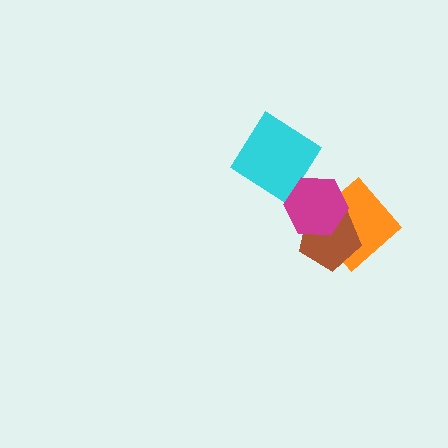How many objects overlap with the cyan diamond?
0 objects overlap with the cyan diamond.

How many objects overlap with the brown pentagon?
2 objects overlap with the brown pentagon.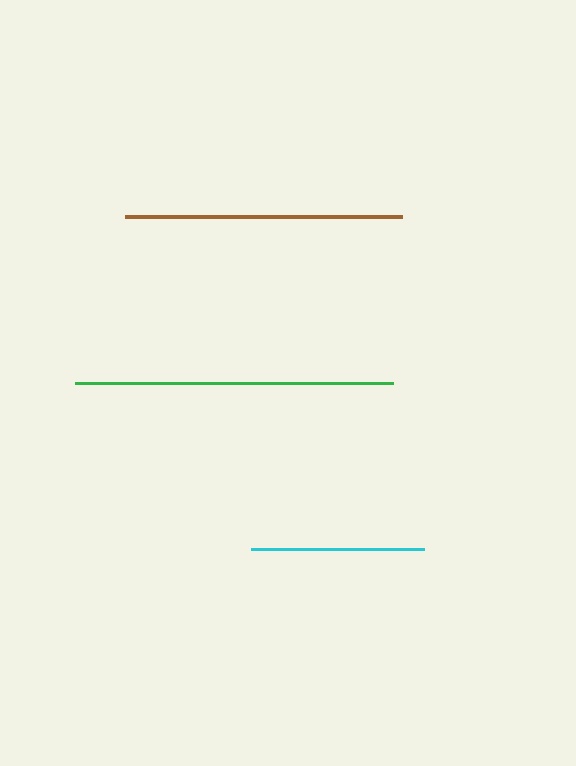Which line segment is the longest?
The green line is the longest at approximately 318 pixels.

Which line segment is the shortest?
The cyan line is the shortest at approximately 174 pixels.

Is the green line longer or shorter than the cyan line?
The green line is longer than the cyan line.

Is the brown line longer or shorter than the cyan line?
The brown line is longer than the cyan line.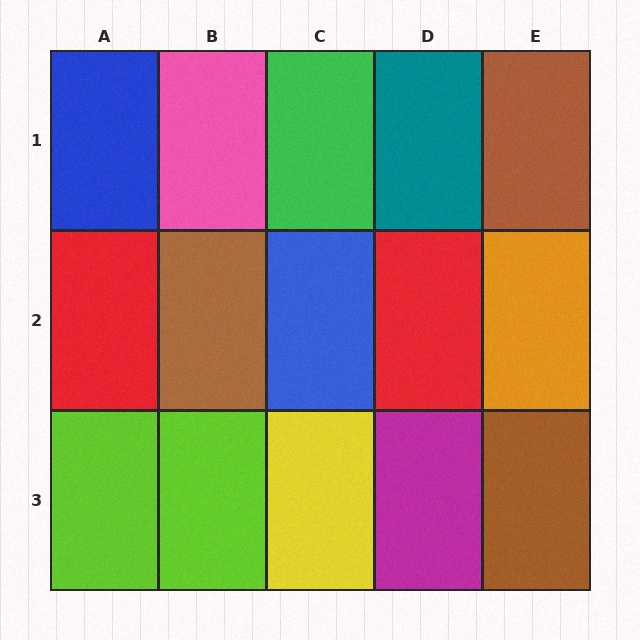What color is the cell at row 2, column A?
Red.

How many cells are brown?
3 cells are brown.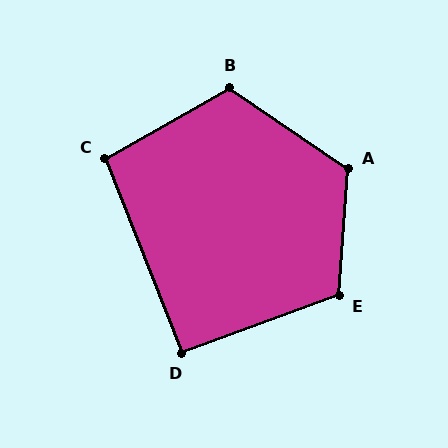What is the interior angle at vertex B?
Approximately 117 degrees (obtuse).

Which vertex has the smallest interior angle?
D, at approximately 91 degrees.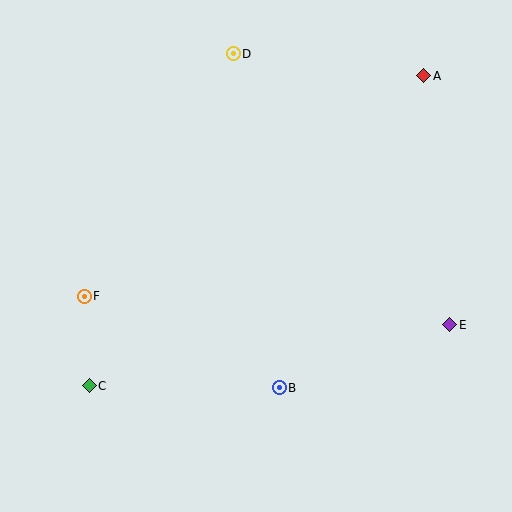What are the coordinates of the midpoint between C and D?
The midpoint between C and D is at (161, 220).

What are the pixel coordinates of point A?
Point A is at (424, 76).